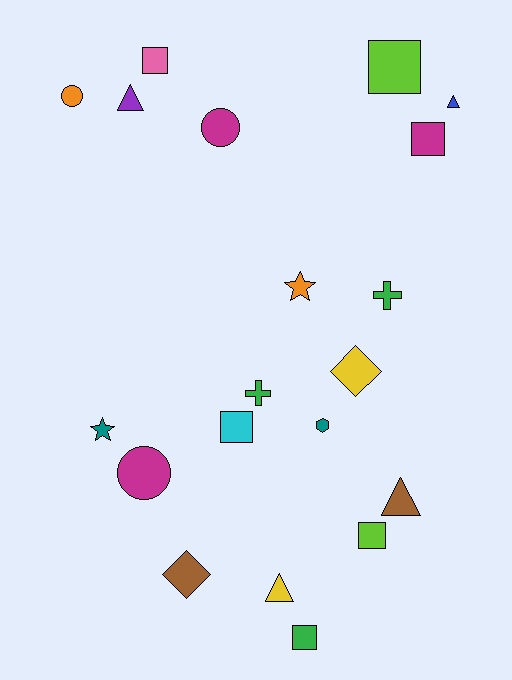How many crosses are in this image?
There are 2 crosses.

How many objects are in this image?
There are 20 objects.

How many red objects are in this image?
There are no red objects.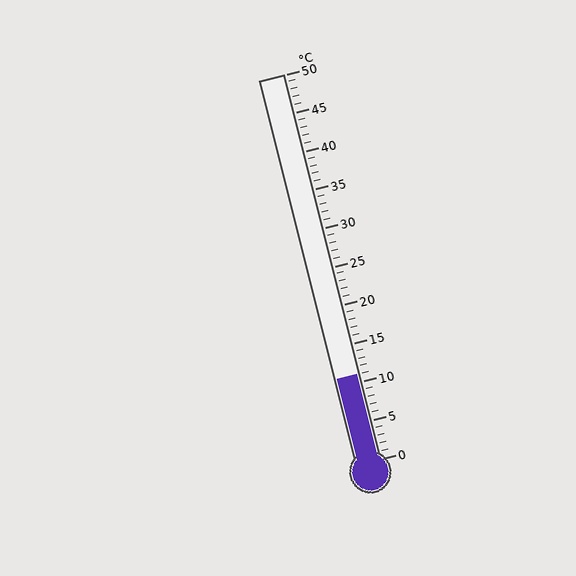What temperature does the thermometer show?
The thermometer shows approximately 11°C.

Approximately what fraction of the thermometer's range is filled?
The thermometer is filled to approximately 20% of its range.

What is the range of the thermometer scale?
The thermometer scale ranges from 0°C to 50°C.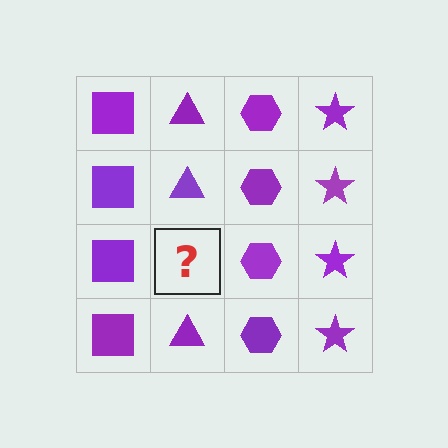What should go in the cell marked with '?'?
The missing cell should contain a purple triangle.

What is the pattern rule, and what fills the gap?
The rule is that each column has a consistent shape. The gap should be filled with a purple triangle.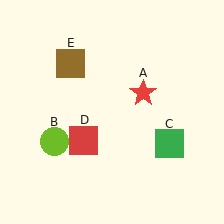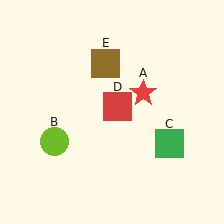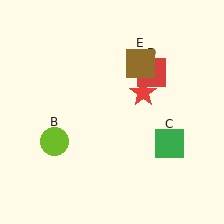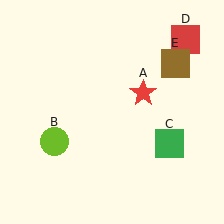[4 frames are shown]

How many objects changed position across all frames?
2 objects changed position: red square (object D), brown square (object E).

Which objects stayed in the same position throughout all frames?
Red star (object A) and lime circle (object B) and green square (object C) remained stationary.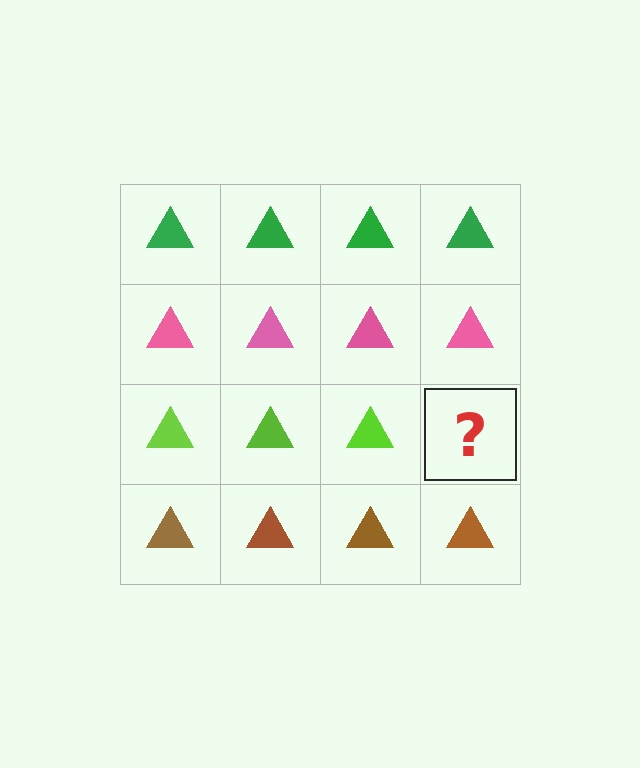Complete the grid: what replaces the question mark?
The question mark should be replaced with a lime triangle.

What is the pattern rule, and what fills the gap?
The rule is that each row has a consistent color. The gap should be filled with a lime triangle.